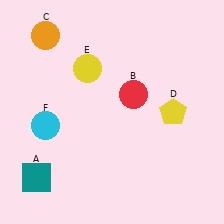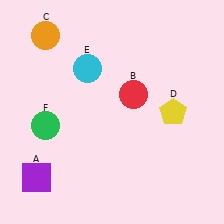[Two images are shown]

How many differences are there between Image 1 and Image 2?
There are 3 differences between the two images.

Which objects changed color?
A changed from teal to purple. E changed from yellow to cyan. F changed from cyan to green.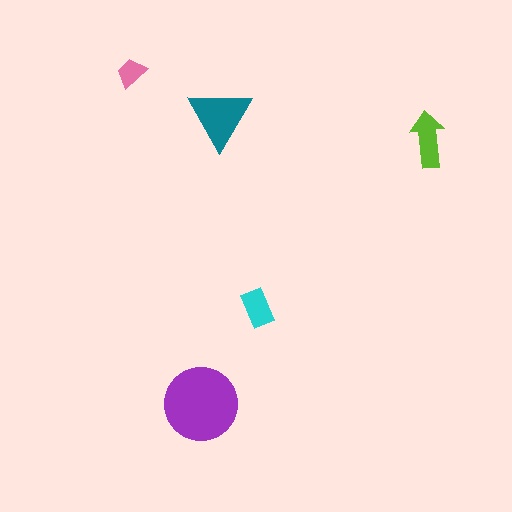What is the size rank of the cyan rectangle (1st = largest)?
4th.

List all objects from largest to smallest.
The purple circle, the teal triangle, the lime arrow, the cyan rectangle, the pink trapezoid.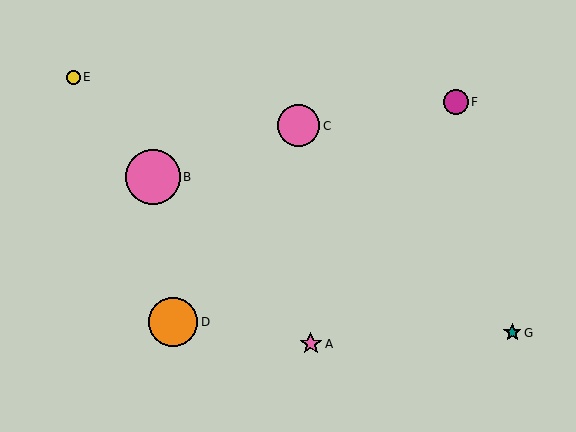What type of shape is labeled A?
Shape A is a pink star.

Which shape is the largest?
The pink circle (labeled B) is the largest.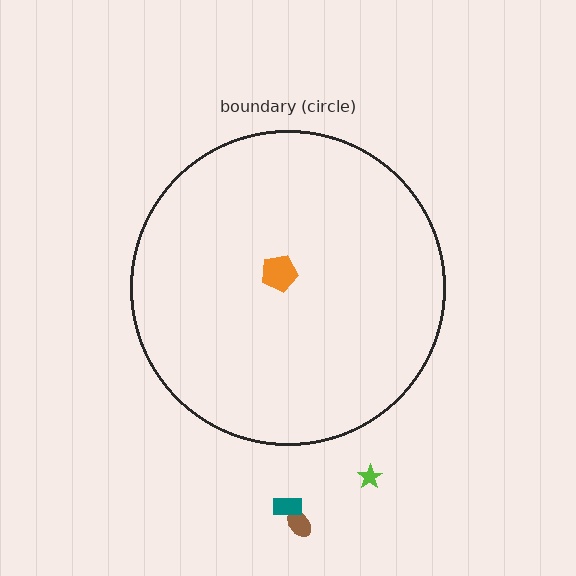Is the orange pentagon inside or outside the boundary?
Inside.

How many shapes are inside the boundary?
1 inside, 3 outside.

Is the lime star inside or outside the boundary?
Outside.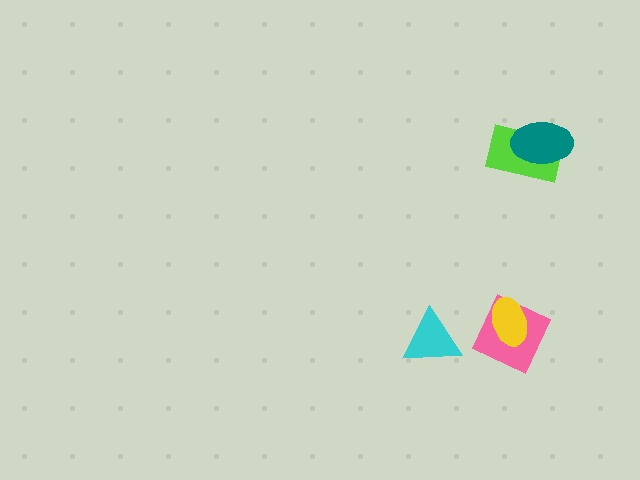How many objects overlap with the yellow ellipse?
1 object overlaps with the yellow ellipse.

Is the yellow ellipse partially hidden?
No, no other shape covers it.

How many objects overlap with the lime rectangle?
1 object overlaps with the lime rectangle.